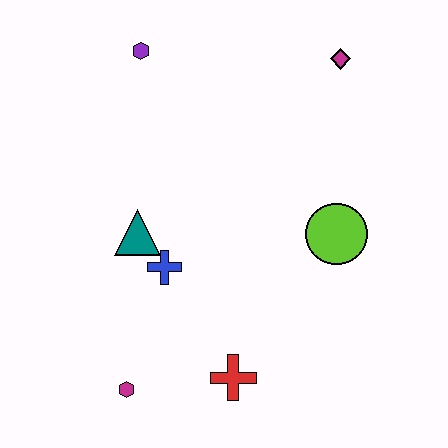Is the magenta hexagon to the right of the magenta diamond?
No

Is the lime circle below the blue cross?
No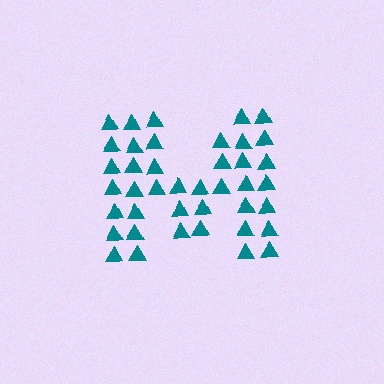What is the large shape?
The large shape is the letter M.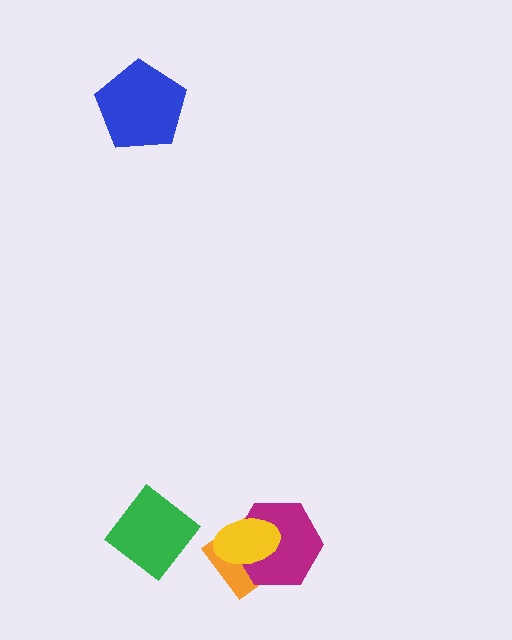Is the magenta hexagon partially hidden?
Yes, it is partially covered by another shape.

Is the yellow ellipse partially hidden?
No, no other shape covers it.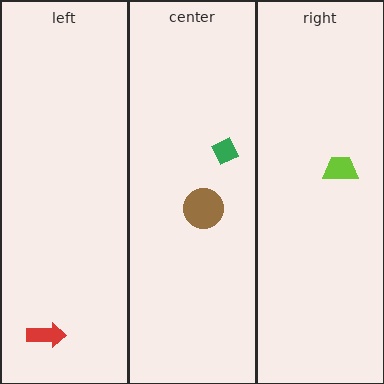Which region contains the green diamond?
The center region.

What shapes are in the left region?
The red arrow.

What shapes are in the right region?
The lime trapezoid.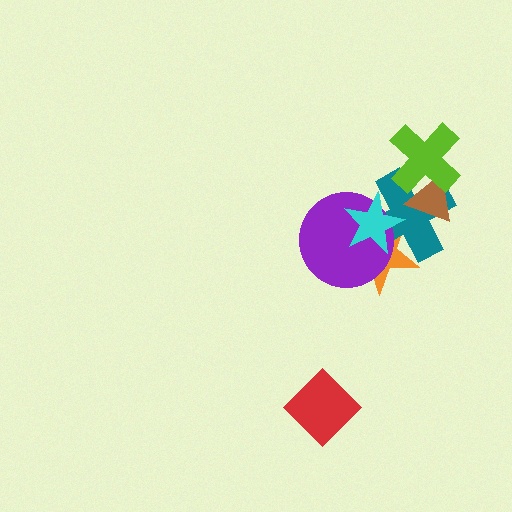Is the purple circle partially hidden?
Yes, it is partially covered by another shape.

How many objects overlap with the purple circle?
3 objects overlap with the purple circle.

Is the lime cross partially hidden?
No, no other shape covers it.